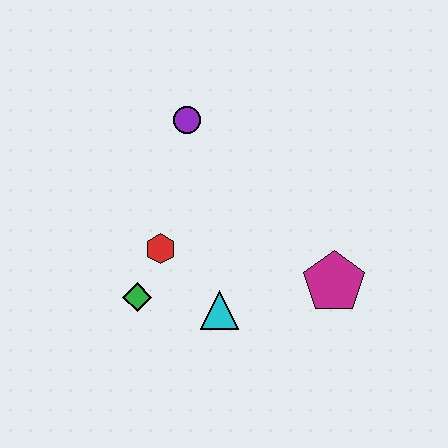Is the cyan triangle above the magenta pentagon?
No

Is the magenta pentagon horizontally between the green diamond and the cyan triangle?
No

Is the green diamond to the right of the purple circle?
No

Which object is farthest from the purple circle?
The magenta pentagon is farthest from the purple circle.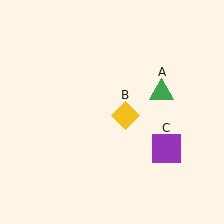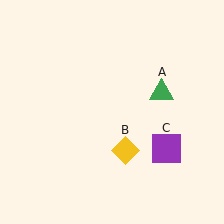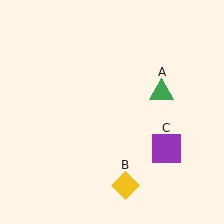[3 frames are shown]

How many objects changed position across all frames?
1 object changed position: yellow diamond (object B).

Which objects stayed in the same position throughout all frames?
Green triangle (object A) and purple square (object C) remained stationary.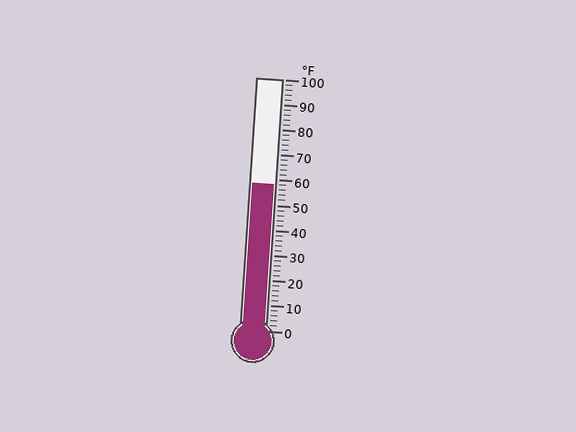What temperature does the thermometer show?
The thermometer shows approximately 58°F.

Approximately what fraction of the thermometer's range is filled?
The thermometer is filled to approximately 60% of its range.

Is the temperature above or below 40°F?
The temperature is above 40°F.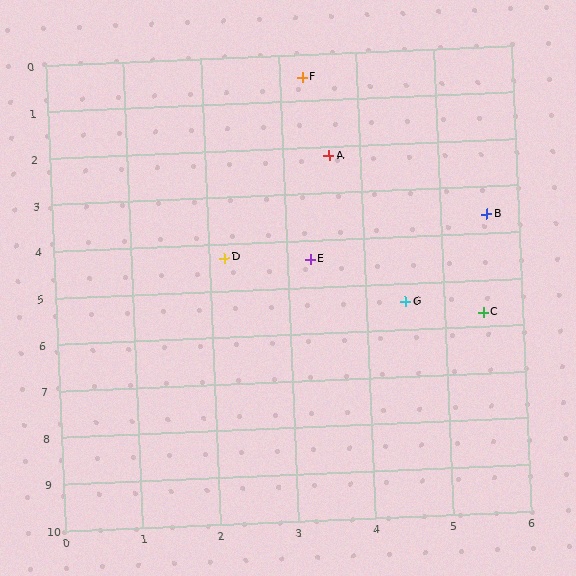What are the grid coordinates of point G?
Point G is at approximately (4.5, 5.4).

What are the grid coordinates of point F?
Point F is at approximately (3.3, 0.5).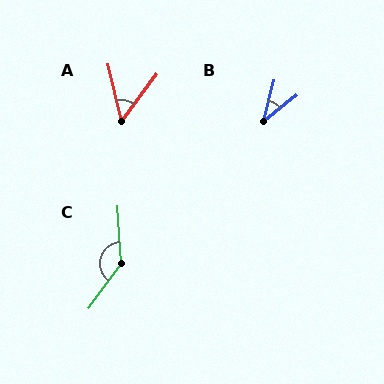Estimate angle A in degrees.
Approximately 50 degrees.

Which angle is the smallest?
B, at approximately 37 degrees.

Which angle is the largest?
C, at approximately 140 degrees.